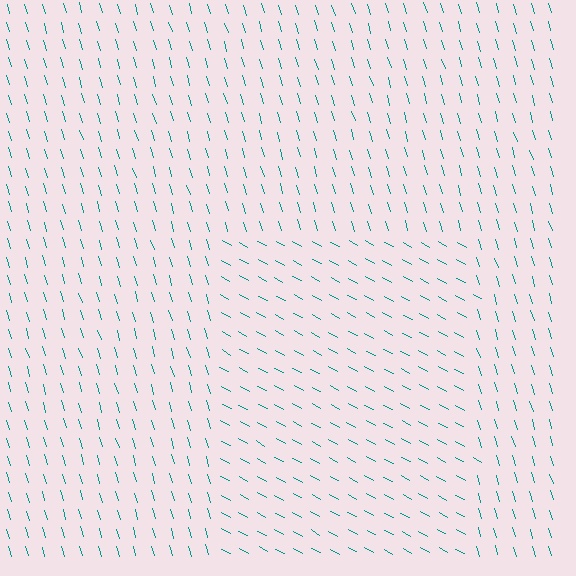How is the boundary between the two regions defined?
The boundary is defined purely by a change in line orientation (approximately 45 degrees difference). All lines are the same color and thickness.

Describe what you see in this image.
The image is filled with small teal line segments. A rectangle region in the image has lines oriented differently from the surrounding lines, creating a visible texture boundary.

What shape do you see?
I see a rectangle.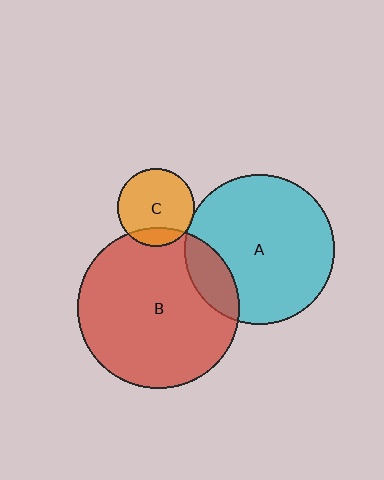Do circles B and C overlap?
Yes.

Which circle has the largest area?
Circle B (red).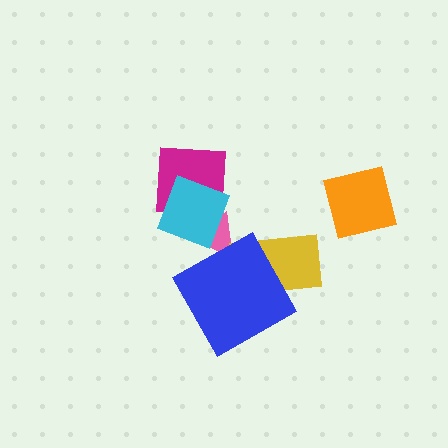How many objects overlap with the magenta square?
2 objects overlap with the magenta square.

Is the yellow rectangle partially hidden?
Yes, it is partially covered by another shape.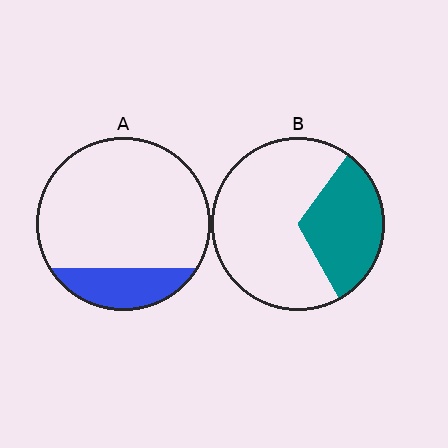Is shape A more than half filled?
No.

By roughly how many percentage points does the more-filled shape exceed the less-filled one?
By roughly 15 percentage points (B over A).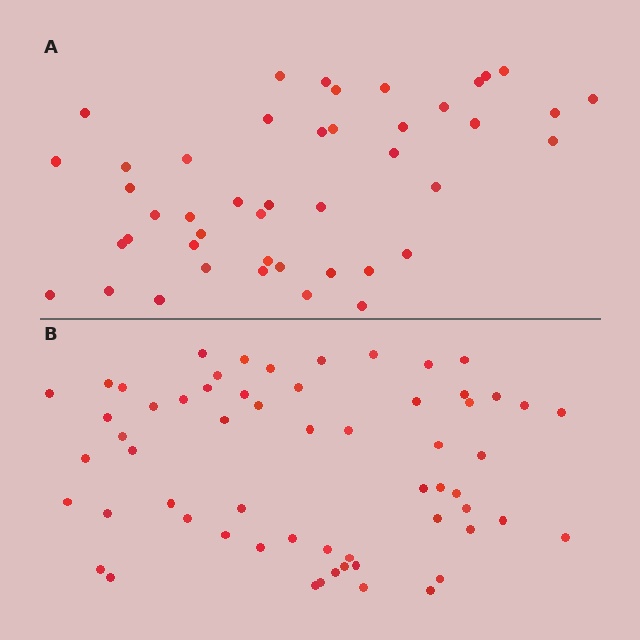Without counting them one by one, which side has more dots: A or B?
Region B (the bottom region) has more dots.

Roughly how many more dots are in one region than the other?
Region B has approximately 15 more dots than region A.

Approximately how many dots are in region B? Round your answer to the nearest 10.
About 60 dots.